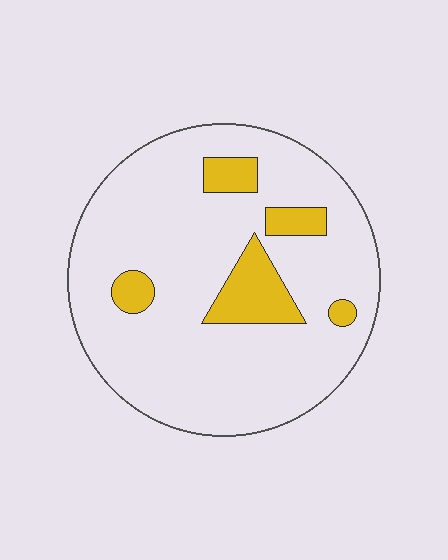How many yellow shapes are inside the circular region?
5.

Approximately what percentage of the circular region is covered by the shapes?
Approximately 15%.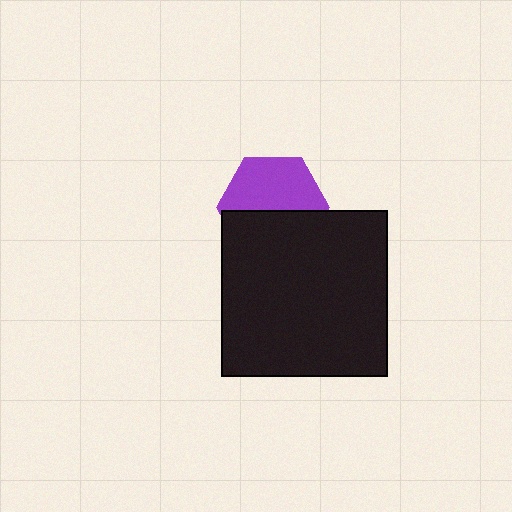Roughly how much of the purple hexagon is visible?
About half of it is visible (roughly 53%).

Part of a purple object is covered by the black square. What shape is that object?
It is a hexagon.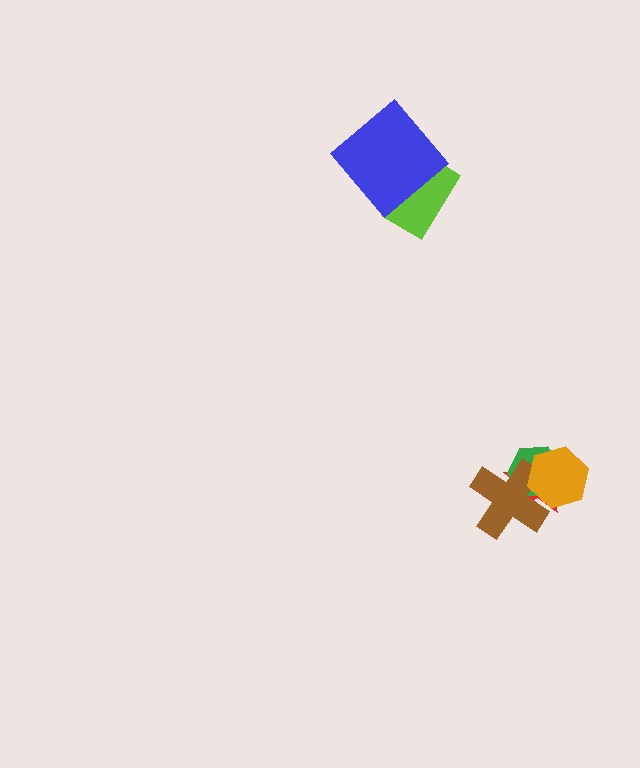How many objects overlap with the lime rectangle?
1 object overlaps with the lime rectangle.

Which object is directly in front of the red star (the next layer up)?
The green hexagon is directly in front of the red star.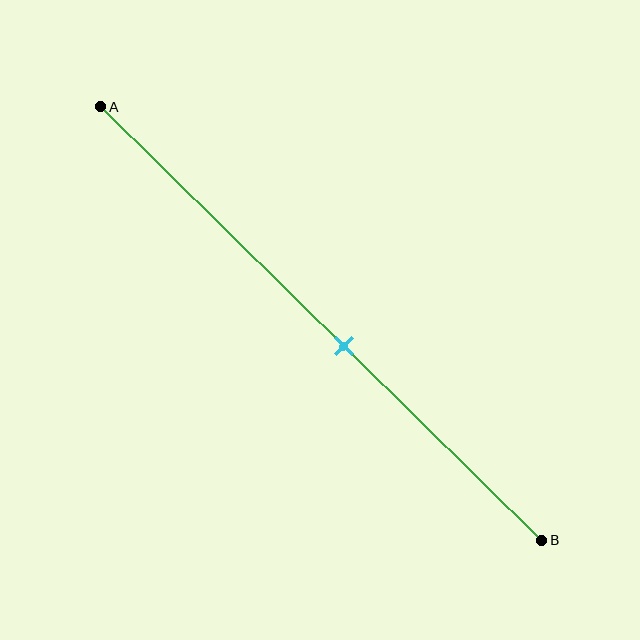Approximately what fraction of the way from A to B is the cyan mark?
The cyan mark is approximately 55% of the way from A to B.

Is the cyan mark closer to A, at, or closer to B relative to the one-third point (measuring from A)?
The cyan mark is closer to point B than the one-third point of segment AB.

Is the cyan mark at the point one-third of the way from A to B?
No, the mark is at about 55% from A, not at the 33% one-third point.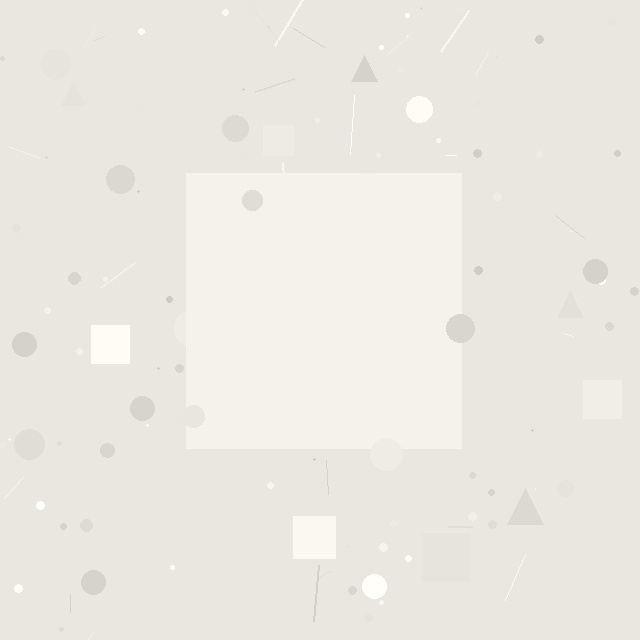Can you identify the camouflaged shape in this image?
The camouflaged shape is a square.